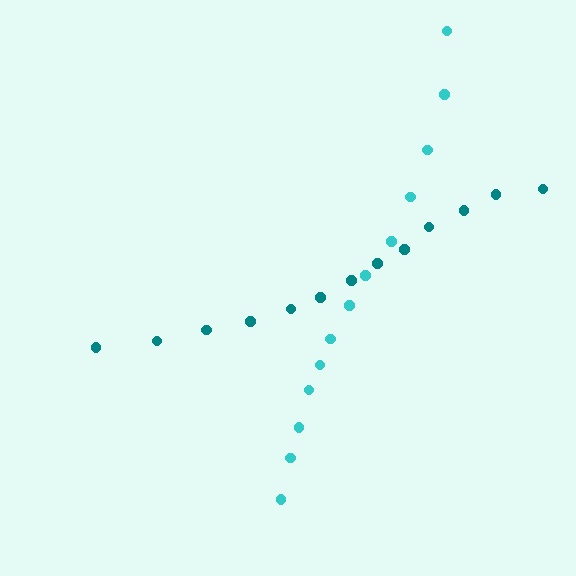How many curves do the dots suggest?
There are 2 distinct paths.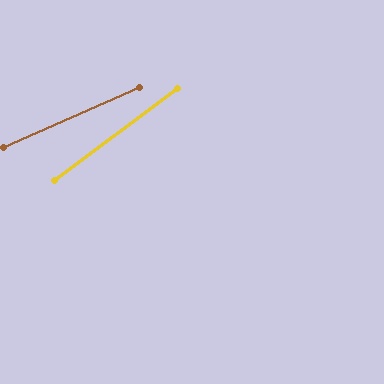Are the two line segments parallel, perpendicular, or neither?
Neither parallel nor perpendicular — they differ by about 13°.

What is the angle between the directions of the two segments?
Approximately 13 degrees.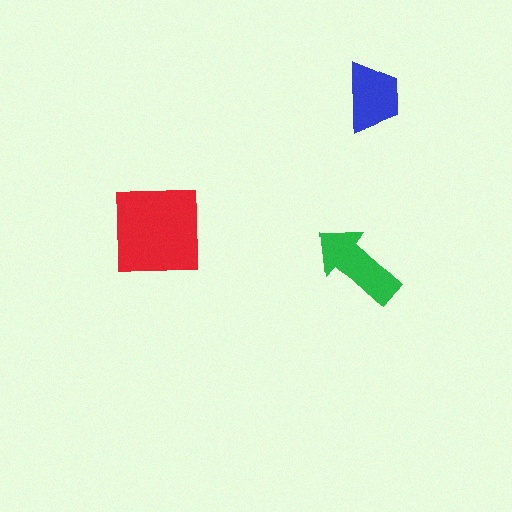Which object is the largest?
The red square.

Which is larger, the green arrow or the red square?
The red square.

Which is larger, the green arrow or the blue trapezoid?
The green arrow.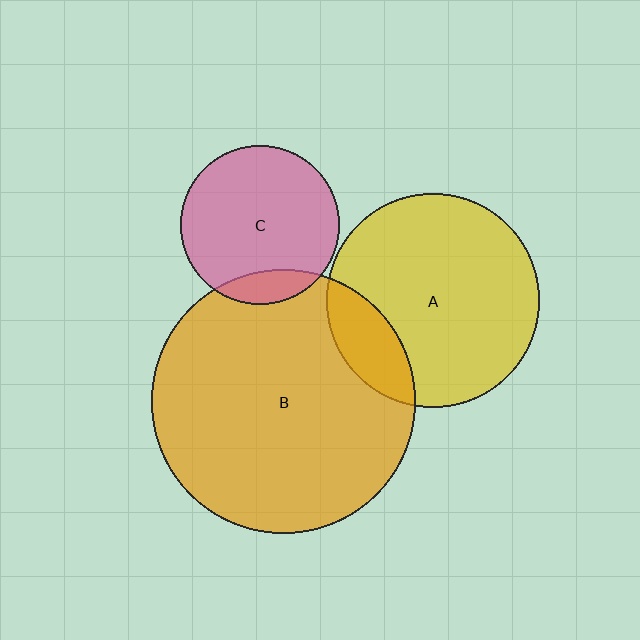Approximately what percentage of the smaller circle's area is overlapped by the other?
Approximately 15%.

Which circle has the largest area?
Circle B (orange).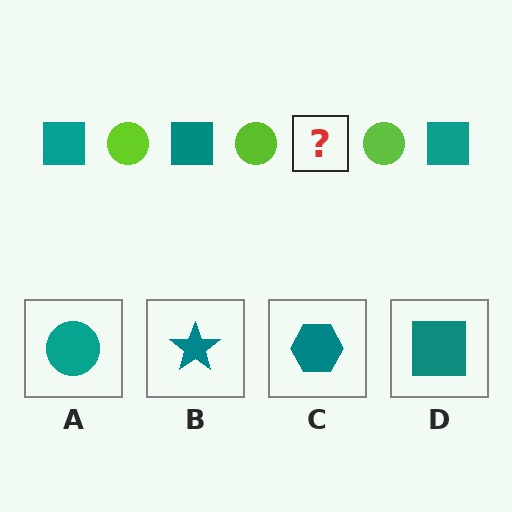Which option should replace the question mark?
Option D.